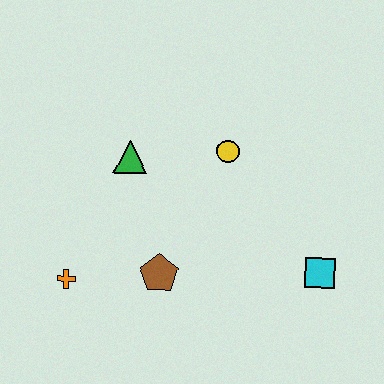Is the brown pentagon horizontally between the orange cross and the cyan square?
Yes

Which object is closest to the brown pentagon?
The orange cross is closest to the brown pentagon.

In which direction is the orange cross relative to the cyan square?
The orange cross is to the left of the cyan square.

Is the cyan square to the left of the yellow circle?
No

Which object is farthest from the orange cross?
The cyan square is farthest from the orange cross.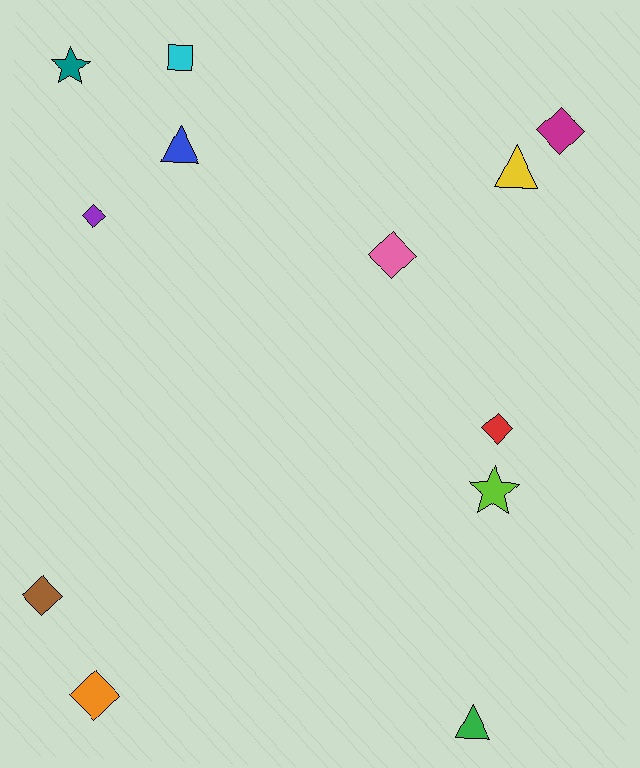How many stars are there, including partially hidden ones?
There are 2 stars.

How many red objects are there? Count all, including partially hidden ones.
There is 1 red object.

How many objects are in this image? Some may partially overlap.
There are 12 objects.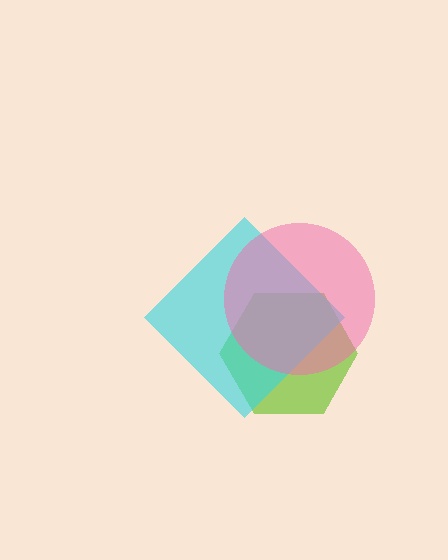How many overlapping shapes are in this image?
There are 3 overlapping shapes in the image.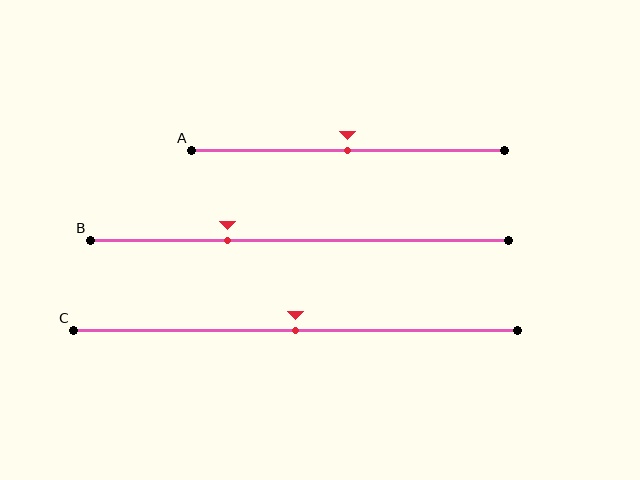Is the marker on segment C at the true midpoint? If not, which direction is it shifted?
Yes, the marker on segment C is at the true midpoint.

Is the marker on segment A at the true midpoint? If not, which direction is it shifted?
Yes, the marker on segment A is at the true midpoint.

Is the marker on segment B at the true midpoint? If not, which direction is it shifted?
No, the marker on segment B is shifted to the left by about 17% of the segment length.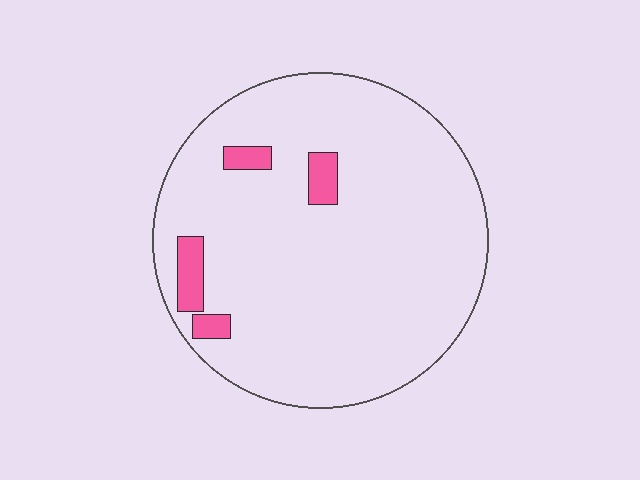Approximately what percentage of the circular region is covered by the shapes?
Approximately 5%.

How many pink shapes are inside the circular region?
4.